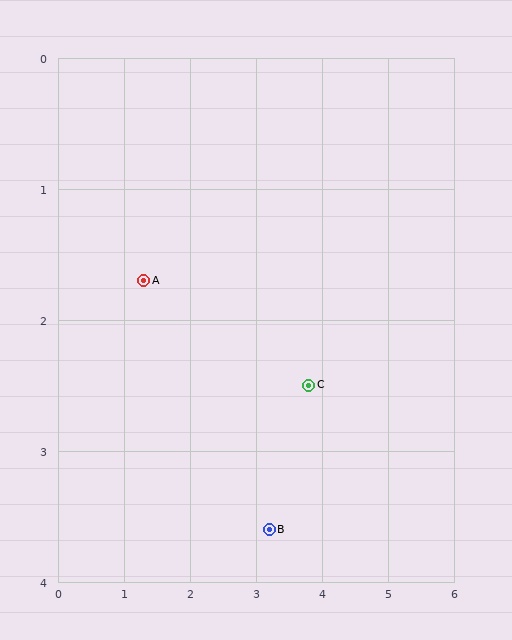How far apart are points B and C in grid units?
Points B and C are about 1.3 grid units apart.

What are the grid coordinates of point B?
Point B is at approximately (3.2, 3.6).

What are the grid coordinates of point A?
Point A is at approximately (1.3, 1.7).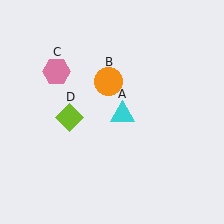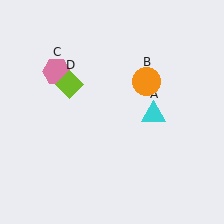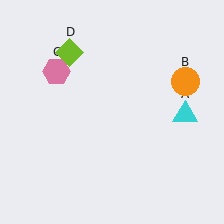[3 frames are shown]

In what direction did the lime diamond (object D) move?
The lime diamond (object D) moved up.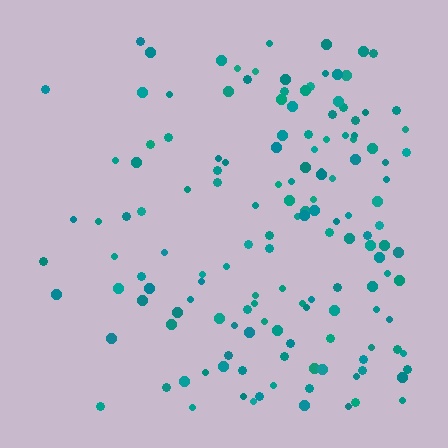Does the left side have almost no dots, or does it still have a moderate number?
Still a moderate number, just noticeably fewer than the right.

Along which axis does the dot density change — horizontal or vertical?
Horizontal.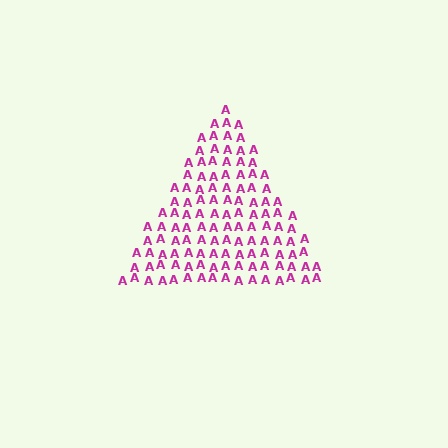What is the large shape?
The large shape is a triangle.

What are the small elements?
The small elements are letter A's.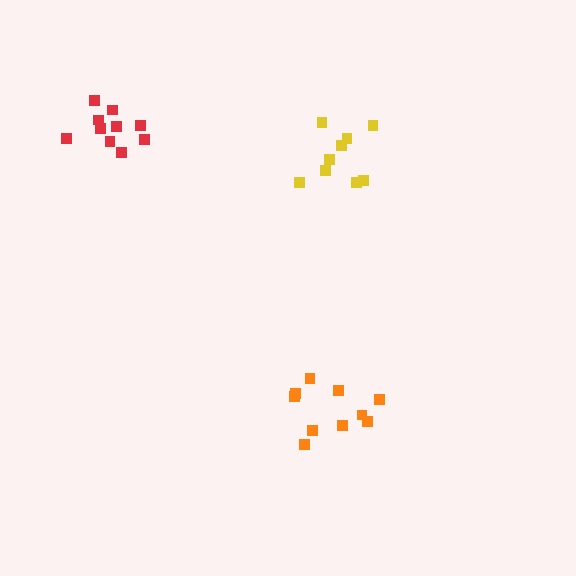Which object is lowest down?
The orange cluster is bottommost.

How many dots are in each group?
Group 1: 9 dots, Group 2: 10 dots, Group 3: 10 dots (29 total).